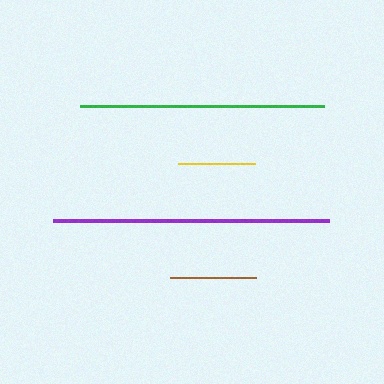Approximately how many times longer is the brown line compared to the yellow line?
The brown line is approximately 1.1 times the length of the yellow line.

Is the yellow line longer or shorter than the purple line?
The purple line is longer than the yellow line.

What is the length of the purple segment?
The purple segment is approximately 276 pixels long.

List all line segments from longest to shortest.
From longest to shortest: purple, green, brown, yellow.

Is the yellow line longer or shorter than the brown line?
The brown line is longer than the yellow line.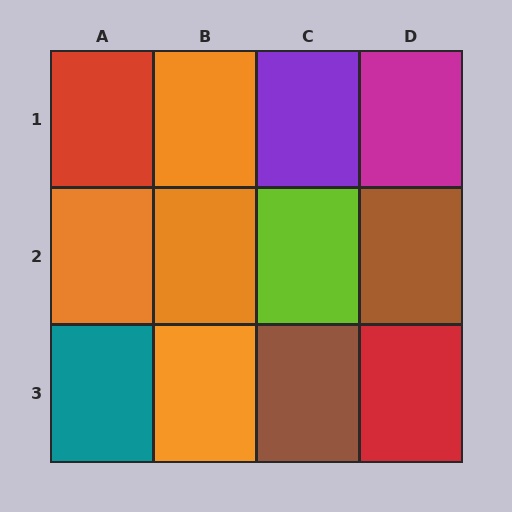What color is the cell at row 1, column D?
Magenta.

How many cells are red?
2 cells are red.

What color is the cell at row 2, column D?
Brown.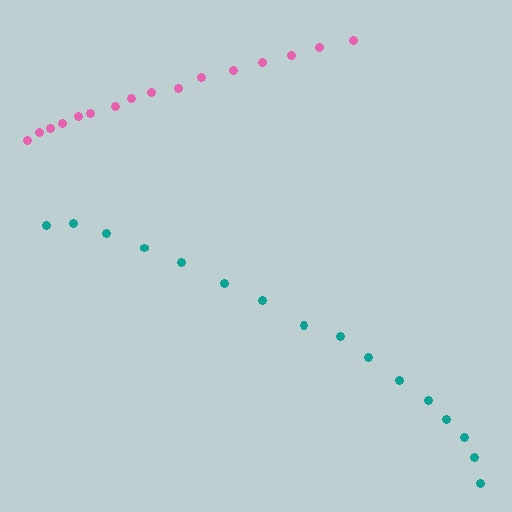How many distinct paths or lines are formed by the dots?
There are 2 distinct paths.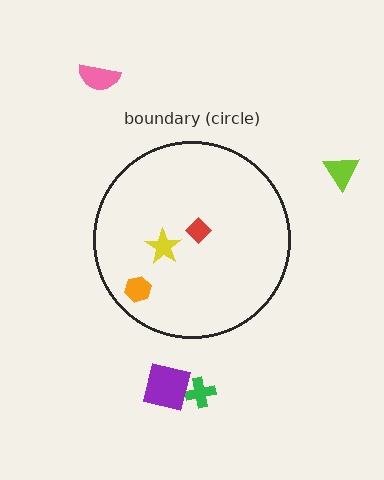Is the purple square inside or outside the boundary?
Outside.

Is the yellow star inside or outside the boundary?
Inside.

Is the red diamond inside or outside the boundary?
Inside.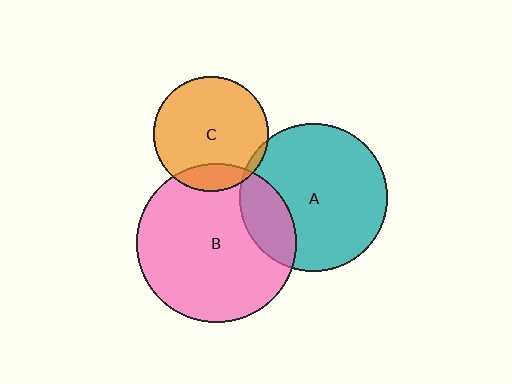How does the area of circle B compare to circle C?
Approximately 1.9 times.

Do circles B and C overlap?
Yes.